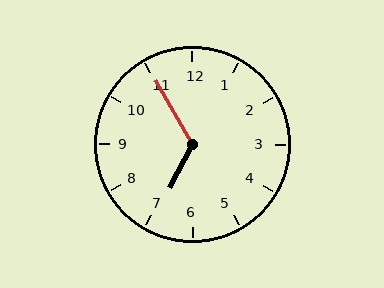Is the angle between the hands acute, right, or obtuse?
It is obtuse.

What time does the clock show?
6:55.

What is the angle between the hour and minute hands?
Approximately 122 degrees.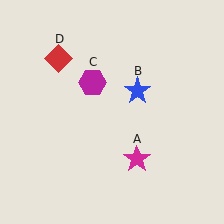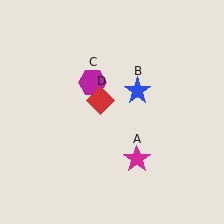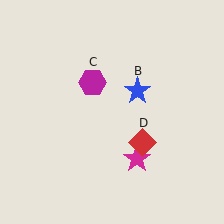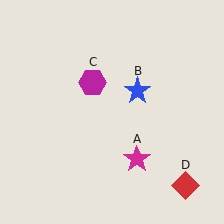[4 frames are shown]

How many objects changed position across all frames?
1 object changed position: red diamond (object D).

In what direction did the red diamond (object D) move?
The red diamond (object D) moved down and to the right.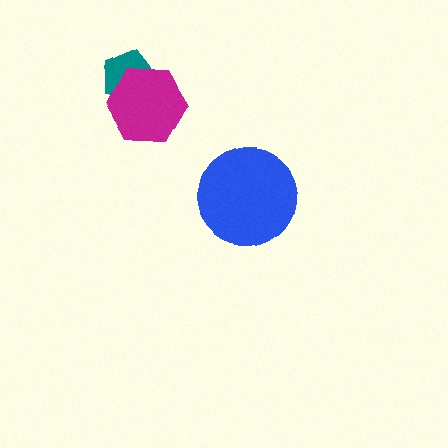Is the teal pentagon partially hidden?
Yes, it is partially covered by another shape.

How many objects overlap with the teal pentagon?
1 object overlaps with the teal pentagon.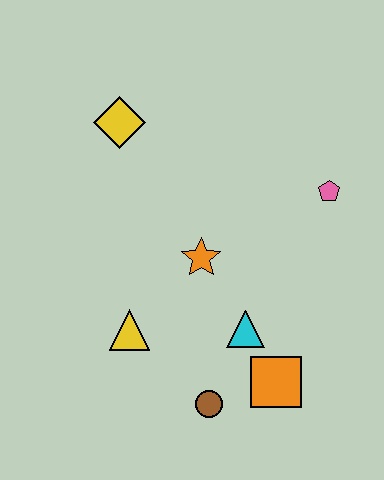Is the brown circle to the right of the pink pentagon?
No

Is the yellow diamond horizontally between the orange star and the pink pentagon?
No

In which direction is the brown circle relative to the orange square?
The brown circle is to the left of the orange square.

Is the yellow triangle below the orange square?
No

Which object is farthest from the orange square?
The yellow diamond is farthest from the orange square.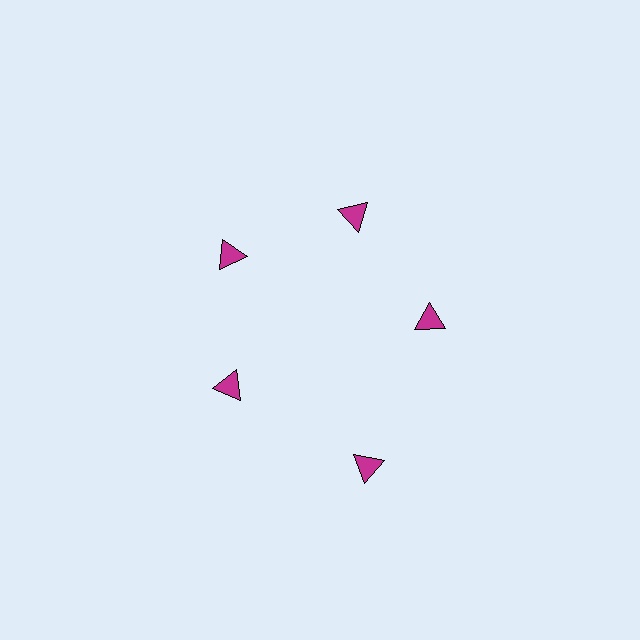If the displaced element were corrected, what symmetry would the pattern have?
It would have 5-fold rotational symmetry — the pattern would map onto itself every 72 degrees.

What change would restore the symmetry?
The symmetry would be restored by moving it inward, back onto the ring so that all 5 triangles sit at equal angles and equal distance from the center.